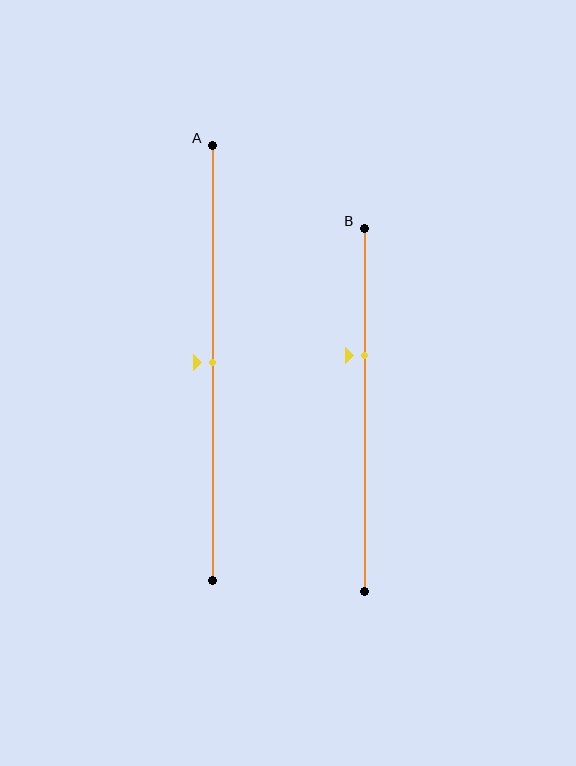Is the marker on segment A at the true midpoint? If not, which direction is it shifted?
Yes, the marker on segment A is at the true midpoint.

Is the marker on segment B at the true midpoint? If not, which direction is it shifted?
No, the marker on segment B is shifted upward by about 15% of the segment length.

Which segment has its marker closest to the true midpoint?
Segment A has its marker closest to the true midpoint.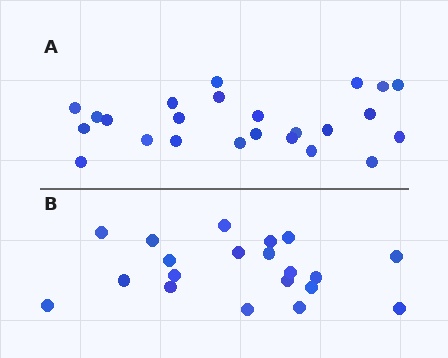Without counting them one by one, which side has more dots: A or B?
Region A (the top region) has more dots.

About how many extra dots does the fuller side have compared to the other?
Region A has about 4 more dots than region B.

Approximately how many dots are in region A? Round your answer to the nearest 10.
About 20 dots. (The exact count is 24, which rounds to 20.)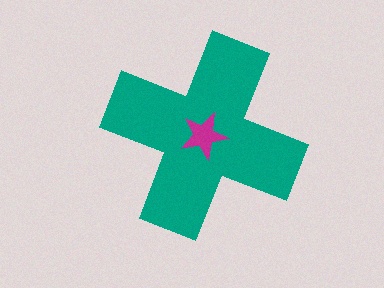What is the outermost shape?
The teal cross.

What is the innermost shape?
The magenta star.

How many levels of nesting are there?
2.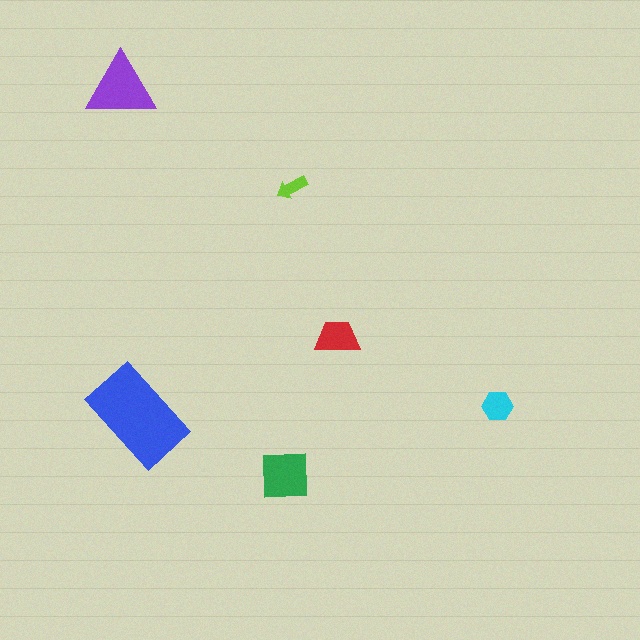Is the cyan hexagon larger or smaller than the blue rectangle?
Smaller.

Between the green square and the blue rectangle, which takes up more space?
The blue rectangle.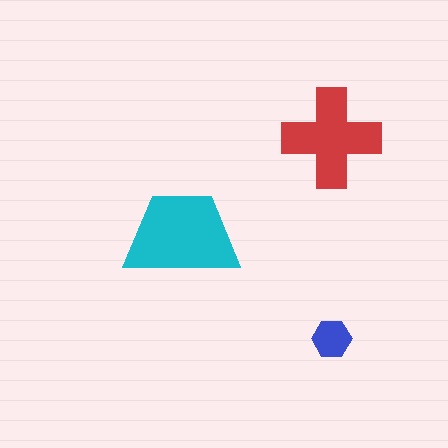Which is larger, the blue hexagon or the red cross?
The red cross.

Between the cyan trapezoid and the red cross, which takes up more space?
The cyan trapezoid.